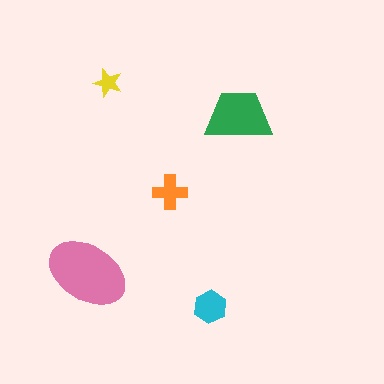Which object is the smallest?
The yellow star.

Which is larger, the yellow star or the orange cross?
The orange cross.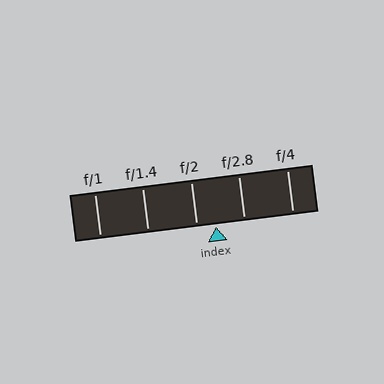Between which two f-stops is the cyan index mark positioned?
The index mark is between f/2 and f/2.8.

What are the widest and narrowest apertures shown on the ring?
The widest aperture shown is f/1 and the narrowest is f/4.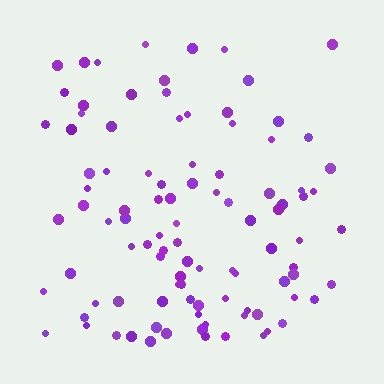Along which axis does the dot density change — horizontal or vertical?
Vertical.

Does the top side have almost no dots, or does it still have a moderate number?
Still a moderate number, just noticeably fewer than the bottom.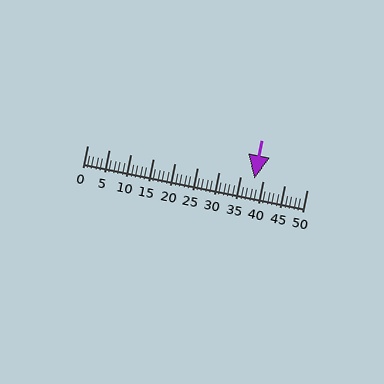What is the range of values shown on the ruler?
The ruler shows values from 0 to 50.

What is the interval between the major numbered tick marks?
The major tick marks are spaced 5 units apart.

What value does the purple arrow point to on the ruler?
The purple arrow points to approximately 38.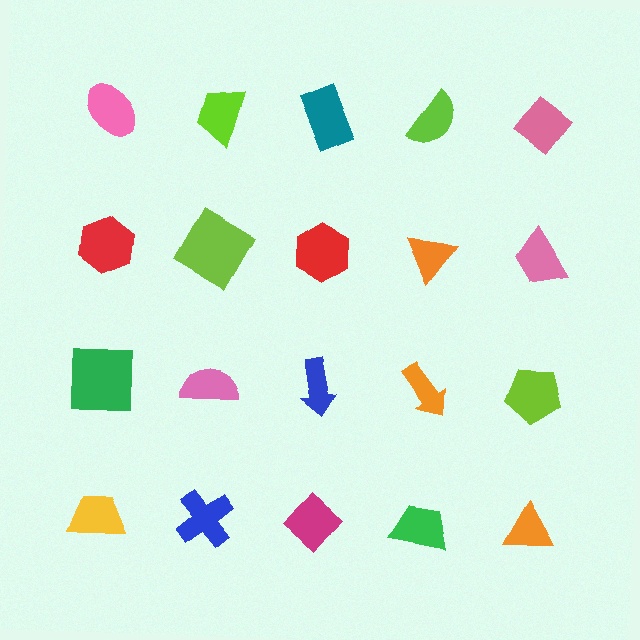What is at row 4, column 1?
A yellow trapezoid.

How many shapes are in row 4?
5 shapes.